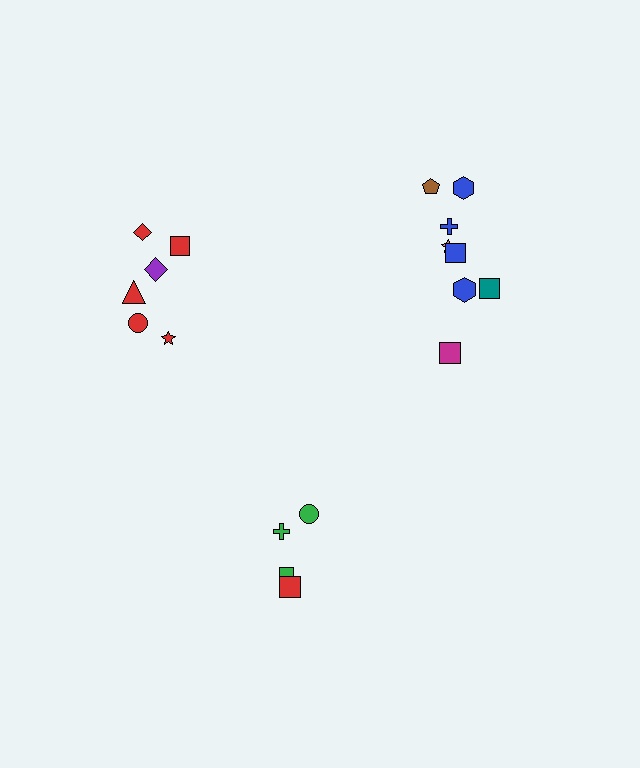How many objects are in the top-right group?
There are 8 objects.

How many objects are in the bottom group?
There are 4 objects.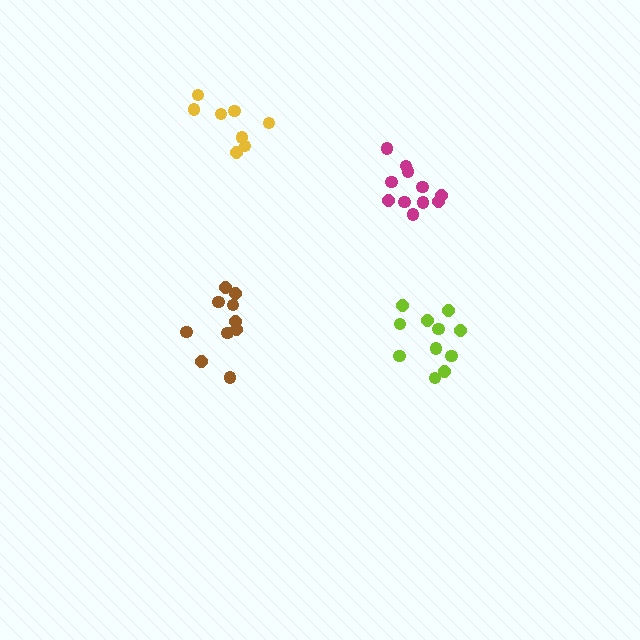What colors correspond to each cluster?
The clusters are colored: lime, yellow, magenta, brown.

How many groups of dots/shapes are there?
There are 4 groups.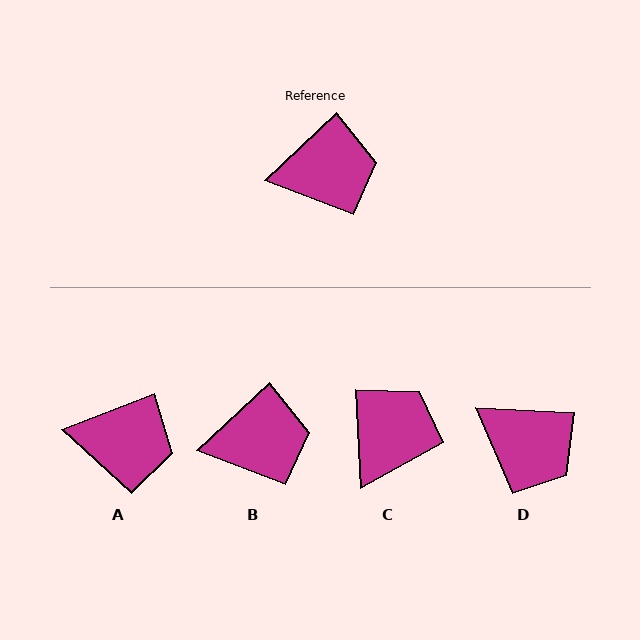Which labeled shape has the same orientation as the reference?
B.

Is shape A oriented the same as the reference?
No, it is off by about 22 degrees.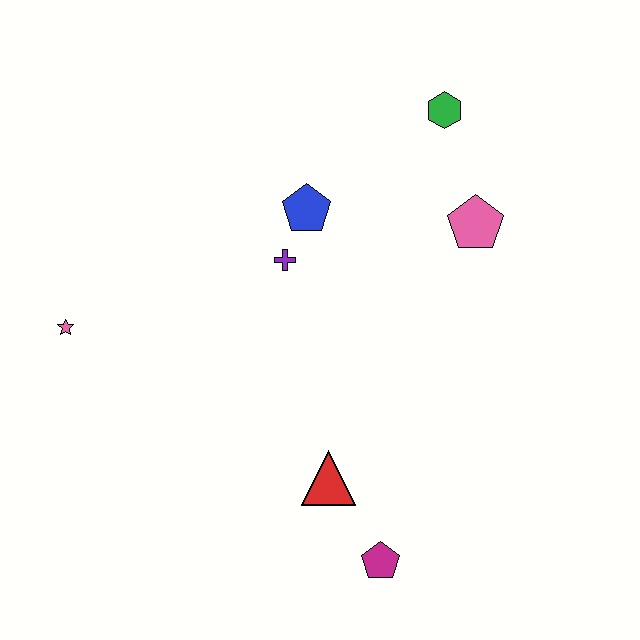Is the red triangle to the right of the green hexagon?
No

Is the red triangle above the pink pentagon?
No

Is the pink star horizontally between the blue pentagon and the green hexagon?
No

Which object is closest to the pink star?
The purple cross is closest to the pink star.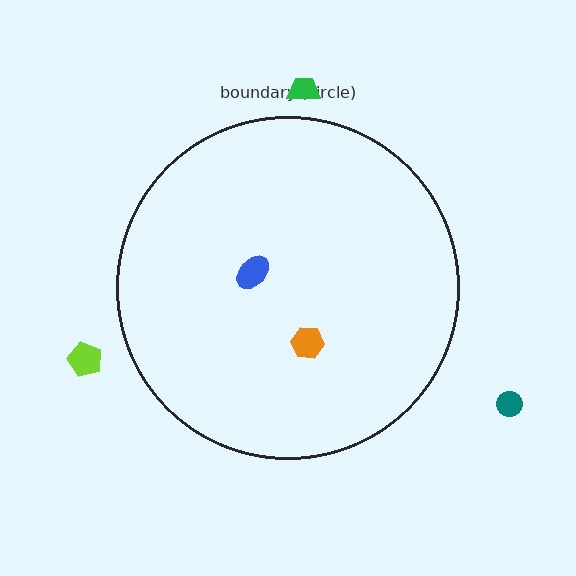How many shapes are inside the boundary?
2 inside, 3 outside.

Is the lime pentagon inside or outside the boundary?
Outside.